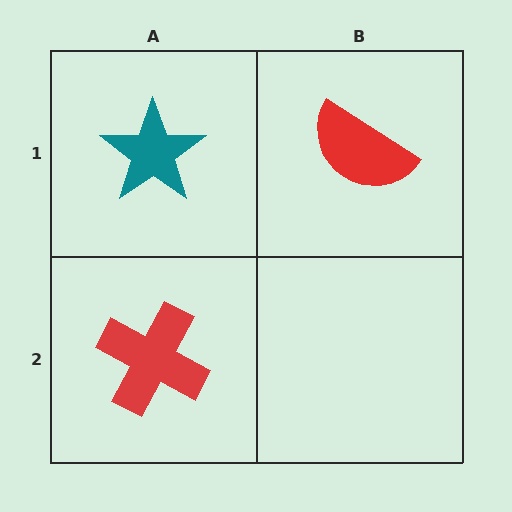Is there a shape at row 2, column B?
No, that cell is empty.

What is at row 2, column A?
A red cross.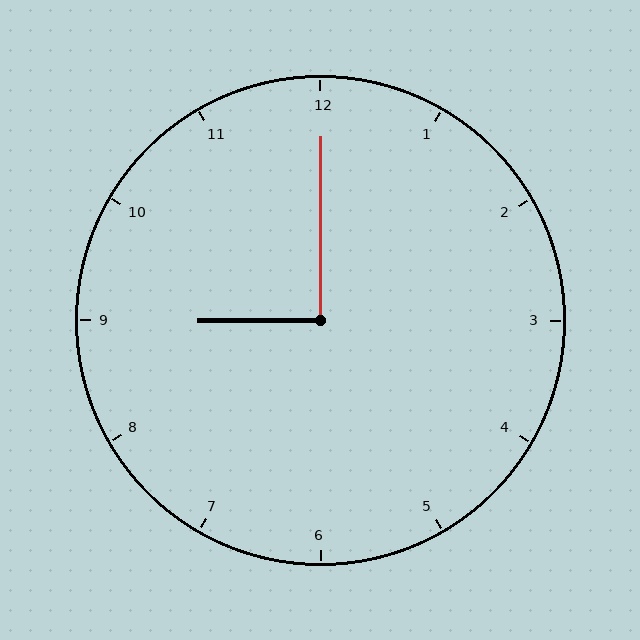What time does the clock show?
9:00.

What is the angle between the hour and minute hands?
Approximately 90 degrees.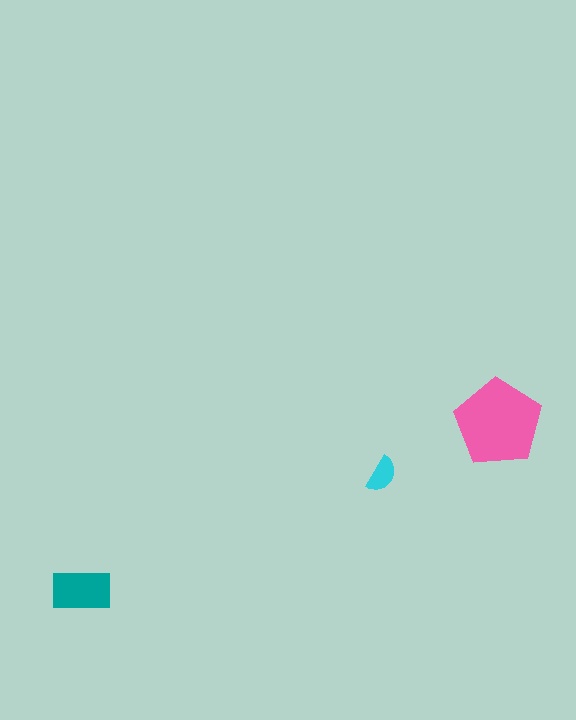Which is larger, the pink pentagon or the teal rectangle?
The pink pentagon.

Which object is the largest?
The pink pentagon.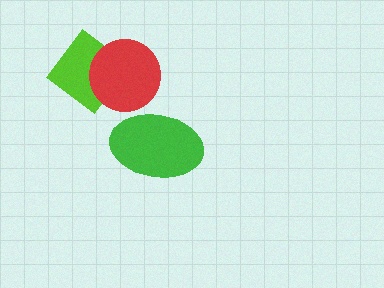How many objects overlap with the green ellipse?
0 objects overlap with the green ellipse.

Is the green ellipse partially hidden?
No, no other shape covers it.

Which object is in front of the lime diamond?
The red circle is in front of the lime diamond.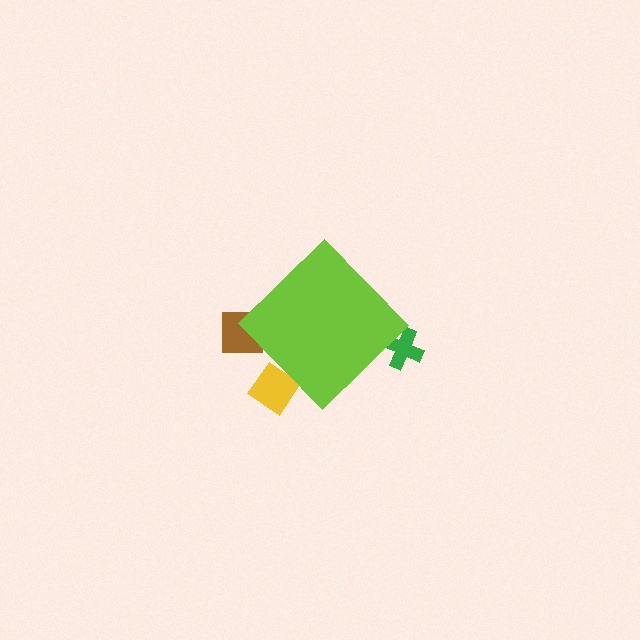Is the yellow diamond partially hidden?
Yes, the yellow diamond is partially hidden behind the lime diamond.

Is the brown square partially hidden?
Yes, the brown square is partially hidden behind the lime diamond.